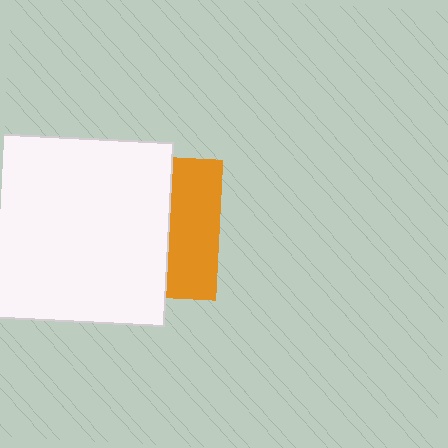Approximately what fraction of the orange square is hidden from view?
Roughly 64% of the orange square is hidden behind the white rectangle.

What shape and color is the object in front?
The object in front is a white rectangle.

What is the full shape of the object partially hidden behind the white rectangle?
The partially hidden object is an orange square.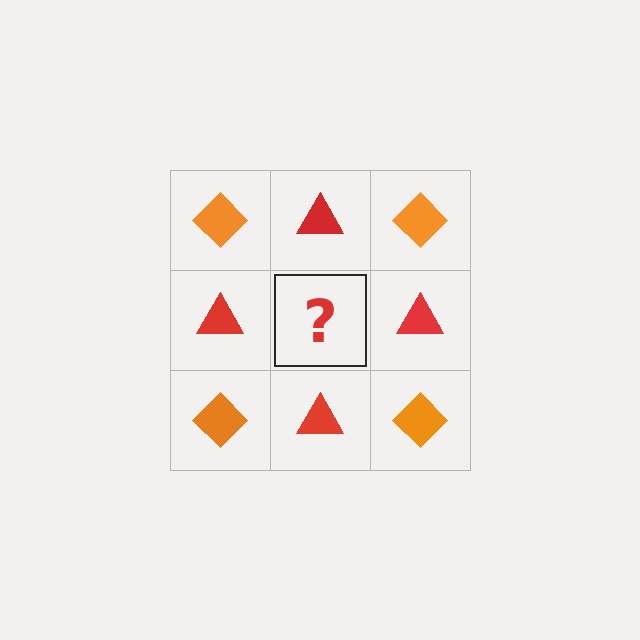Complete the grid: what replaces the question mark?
The question mark should be replaced with an orange diamond.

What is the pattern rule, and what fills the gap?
The rule is that it alternates orange diamond and red triangle in a checkerboard pattern. The gap should be filled with an orange diamond.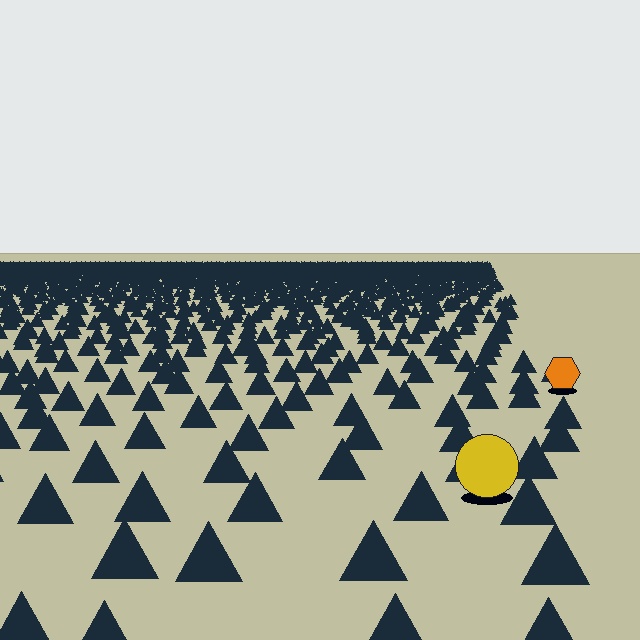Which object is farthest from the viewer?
The orange hexagon is farthest from the viewer. It appears smaller and the ground texture around it is denser.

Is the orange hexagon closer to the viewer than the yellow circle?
No. The yellow circle is closer — you can tell from the texture gradient: the ground texture is coarser near it.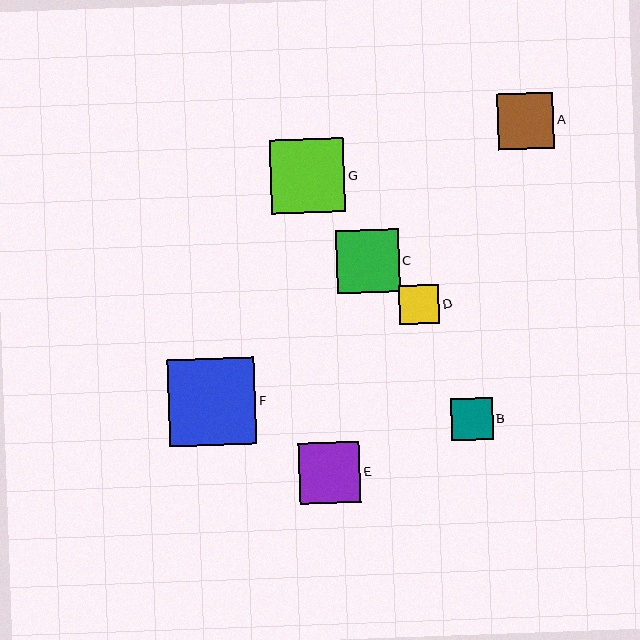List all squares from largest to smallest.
From largest to smallest: F, G, C, E, A, B, D.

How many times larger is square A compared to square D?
Square A is approximately 1.4 times the size of square D.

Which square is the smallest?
Square D is the smallest with a size of approximately 40 pixels.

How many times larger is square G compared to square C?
Square G is approximately 1.2 times the size of square C.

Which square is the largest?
Square F is the largest with a size of approximately 87 pixels.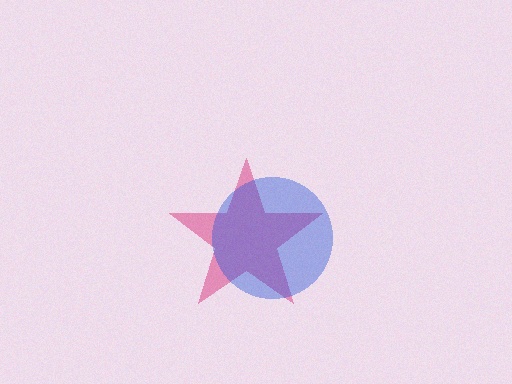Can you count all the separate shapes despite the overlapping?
Yes, there are 2 separate shapes.